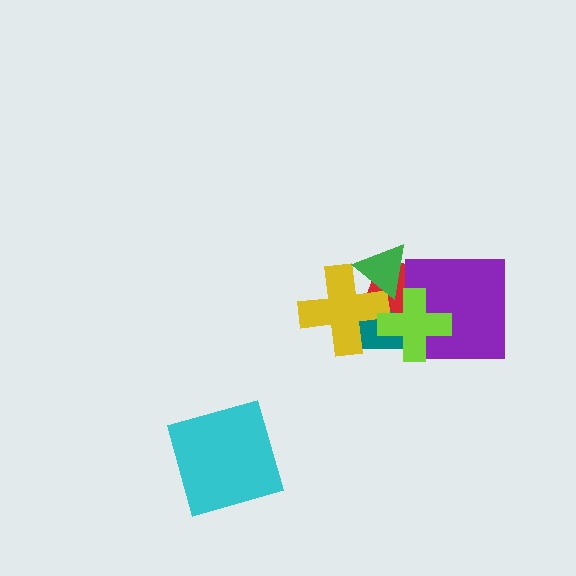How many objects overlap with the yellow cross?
4 objects overlap with the yellow cross.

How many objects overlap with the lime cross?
4 objects overlap with the lime cross.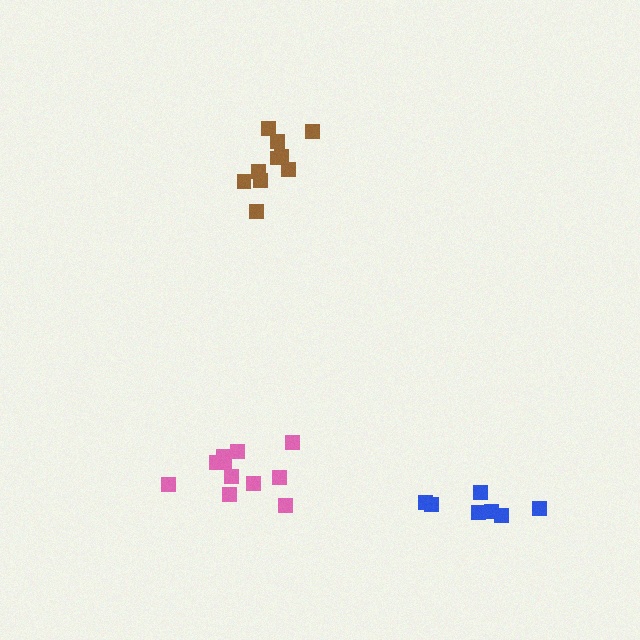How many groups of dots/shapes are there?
There are 3 groups.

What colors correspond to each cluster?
The clusters are colored: brown, pink, blue.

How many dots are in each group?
Group 1: 10 dots, Group 2: 11 dots, Group 3: 7 dots (28 total).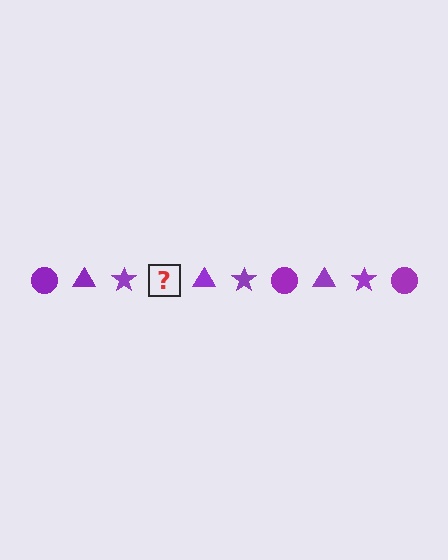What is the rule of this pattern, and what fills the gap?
The rule is that the pattern cycles through circle, triangle, star shapes in purple. The gap should be filled with a purple circle.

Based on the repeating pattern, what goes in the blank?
The blank should be a purple circle.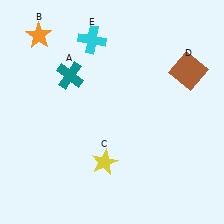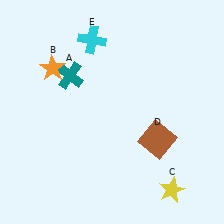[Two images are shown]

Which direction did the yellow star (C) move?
The yellow star (C) moved right.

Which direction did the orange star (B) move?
The orange star (B) moved down.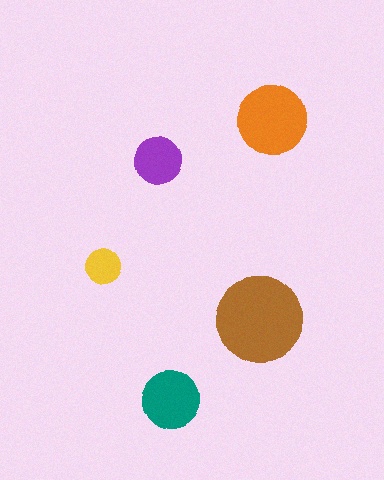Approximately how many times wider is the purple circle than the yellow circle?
About 1.5 times wider.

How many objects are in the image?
There are 5 objects in the image.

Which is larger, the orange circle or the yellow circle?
The orange one.